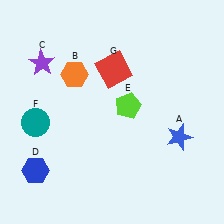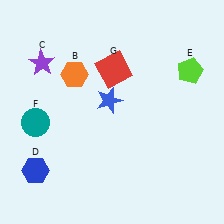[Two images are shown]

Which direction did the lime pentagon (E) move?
The lime pentagon (E) moved right.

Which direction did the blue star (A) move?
The blue star (A) moved left.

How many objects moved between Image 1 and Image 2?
2 objects moved between the two images.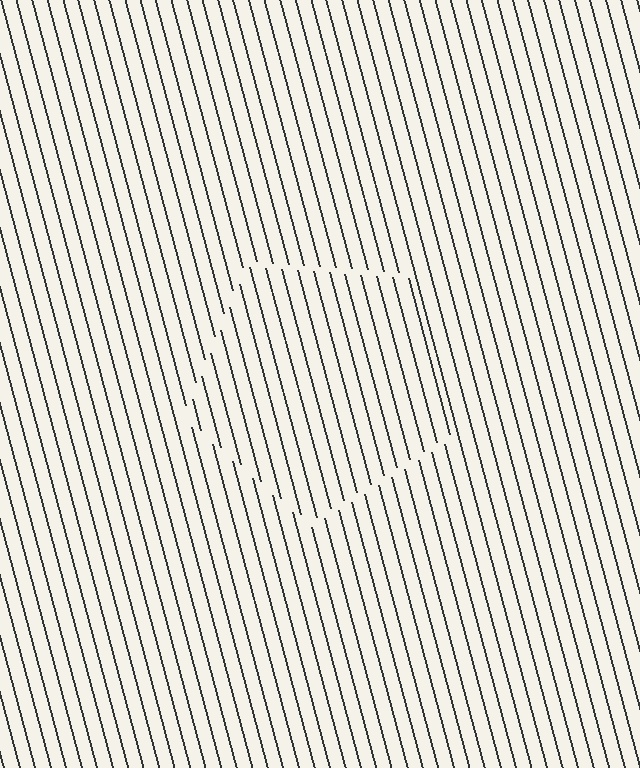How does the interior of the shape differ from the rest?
The interior of the shape contains the same grating, shifted by half a period — the contour is defined by the phase discontinuity where line-ends from the inner and outer gratings abut.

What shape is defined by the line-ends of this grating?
An illusory pentagon. The interior of the shape contains the same grating, shifted by half a period — the contour is defined by the phase discontinuity where line-ends from the inner and outer gratings abut.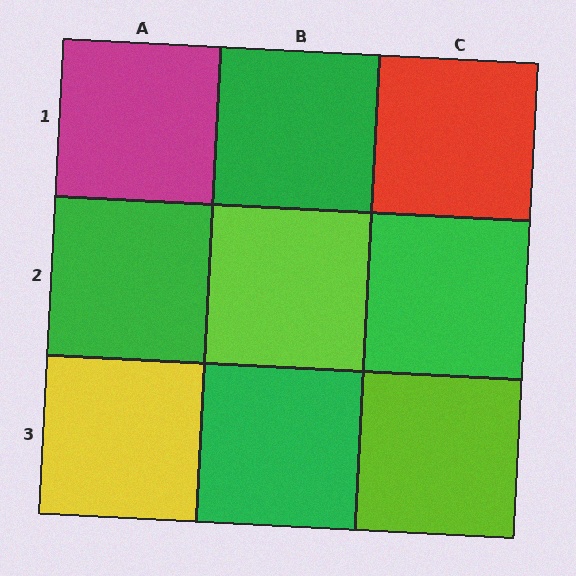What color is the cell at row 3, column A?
Yellow.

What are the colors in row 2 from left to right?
Green, lime, green.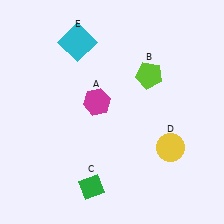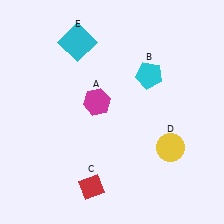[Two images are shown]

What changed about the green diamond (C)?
In Image 1, C is green. In Image 2, it changed to red.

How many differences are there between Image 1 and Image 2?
There are 2 differences between the two images.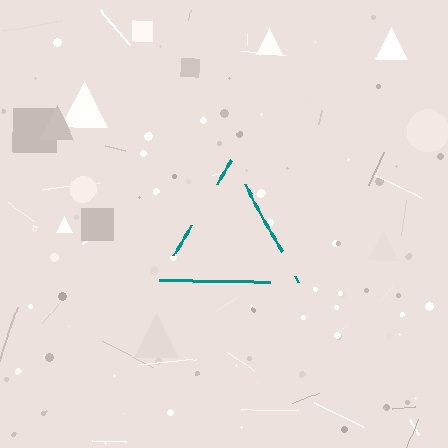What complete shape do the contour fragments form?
The contour fragments form a triangle.